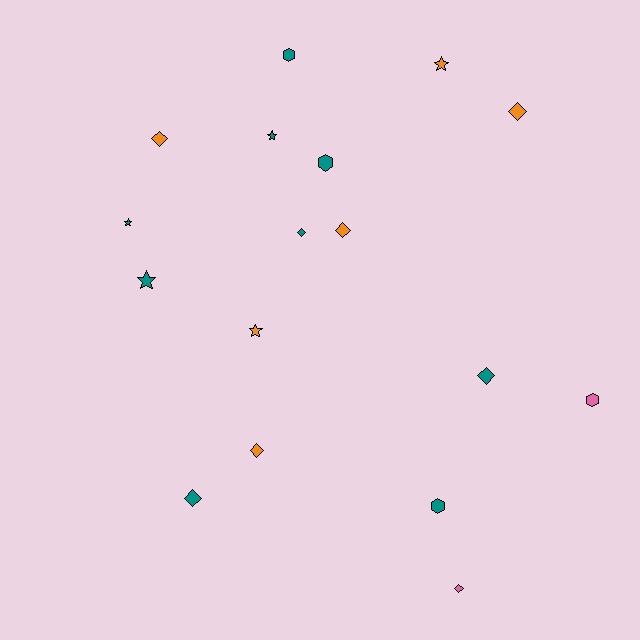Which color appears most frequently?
Teal, with 9 objects.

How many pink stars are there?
There are no pink stars.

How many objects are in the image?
There are 17 objects.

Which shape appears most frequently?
Diamond, with 8 objects.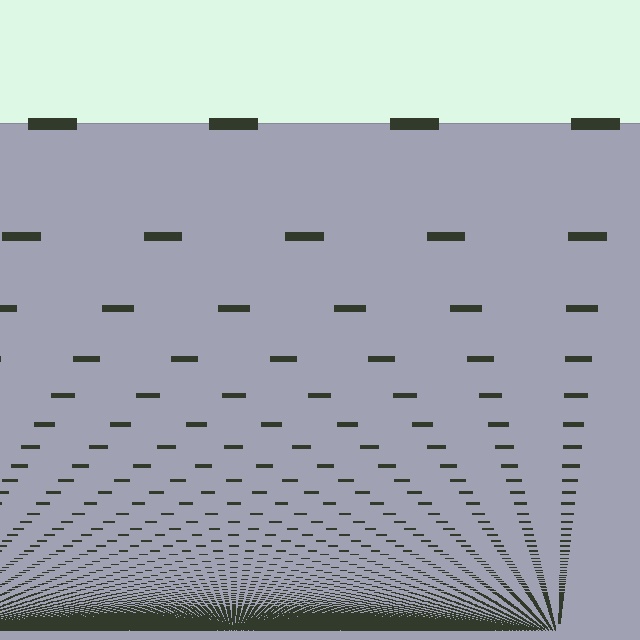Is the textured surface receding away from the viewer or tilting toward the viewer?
The surface appears to tilt toward the viewer. Texture elements get larger and sparser toward the top.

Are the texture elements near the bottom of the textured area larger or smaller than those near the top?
Smaller. The gradient is inverted — elements near the bottom are smaller and denser.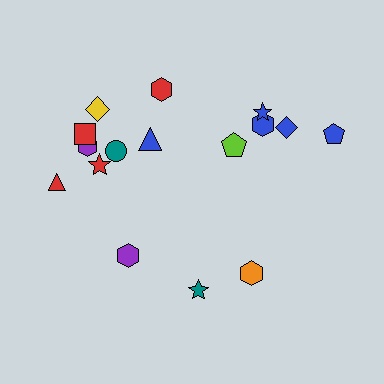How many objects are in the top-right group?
There are 5 objects.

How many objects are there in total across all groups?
There are 16 objects.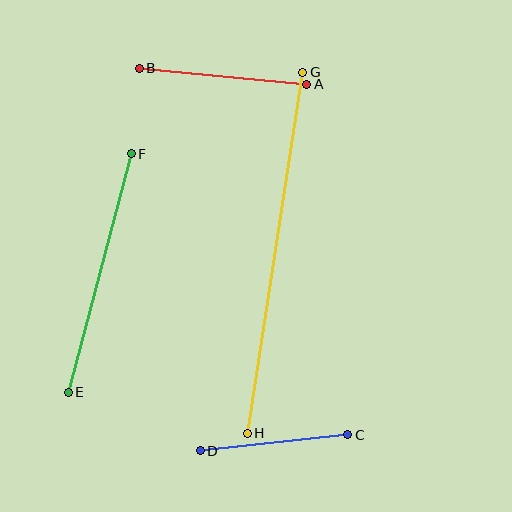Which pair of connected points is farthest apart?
Points G and H are farthest apart.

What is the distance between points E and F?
The distance is approximately 246 pixels.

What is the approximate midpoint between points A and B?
The midpoint is at approximately (223, 76) pixels.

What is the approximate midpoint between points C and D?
The midpoint is at approximately (274, 443) pixels.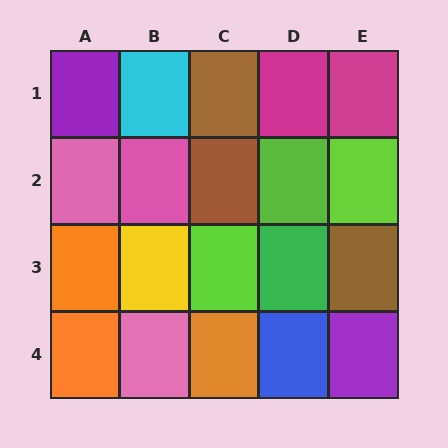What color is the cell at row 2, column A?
Pink.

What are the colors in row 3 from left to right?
Orange, yellow, lime, green, brown.